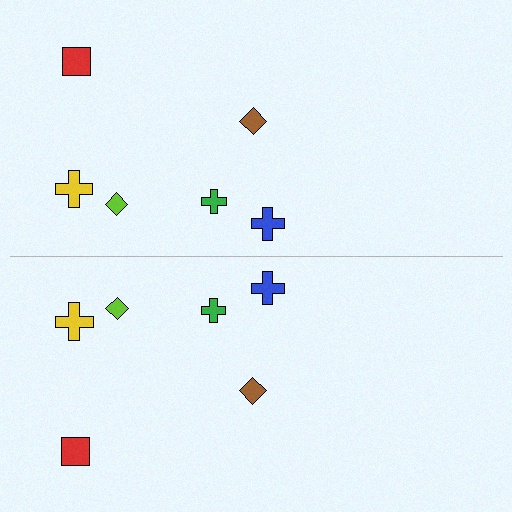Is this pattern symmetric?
Yes, this pattern has bilateral (reflection) symmetry.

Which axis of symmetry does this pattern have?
The pattern has a horizontal axis of symmetry running through the center of the image.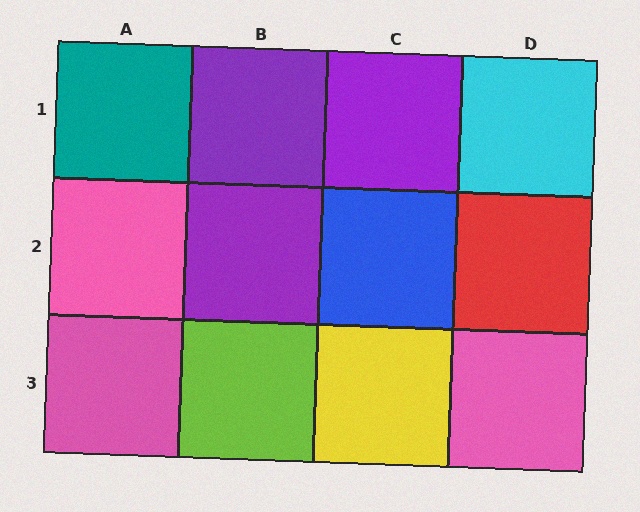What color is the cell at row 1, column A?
Teal.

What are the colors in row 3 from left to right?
Pink, lime, yellow, pink.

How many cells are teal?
1 cell is teal.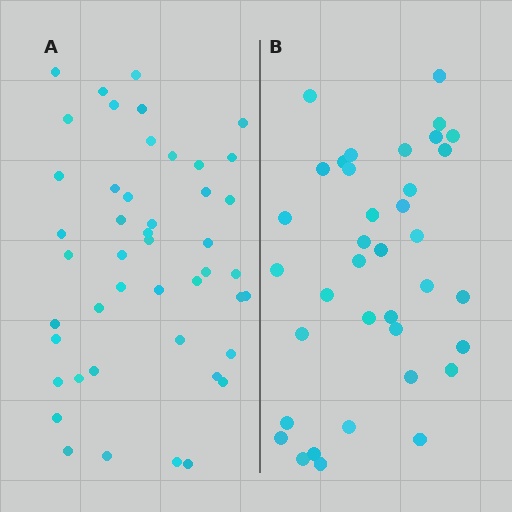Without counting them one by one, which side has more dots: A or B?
Region A (the left region) has more dots.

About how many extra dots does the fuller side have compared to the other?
Region A has roughly 8 or so more dots than region B.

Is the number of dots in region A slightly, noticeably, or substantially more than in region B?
Region A has only slightly more — the two regions are fairly close. The ratio is roughly 1.2 to 1.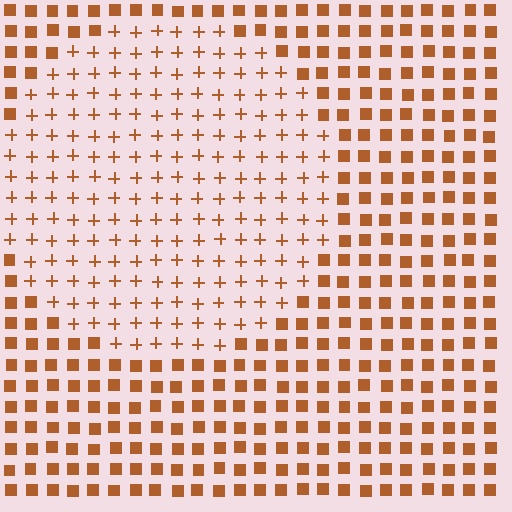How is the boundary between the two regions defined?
The boundary is defined by a change in element shape: plus signs inside vs. squares outside. All elements share the same color and spacing.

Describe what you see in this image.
The image is filled with small brown elements arranged in a uniform grid. A circle-shaped region contains plus signs, while the surrounding area contains squares. The boundary is defined purely by the change in element shape.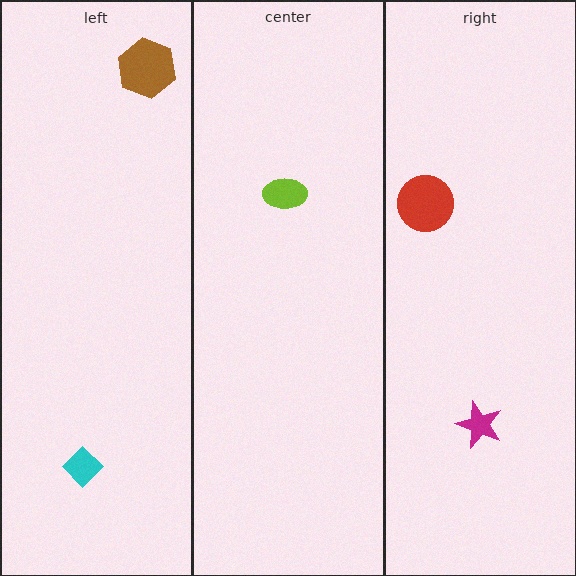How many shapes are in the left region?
2.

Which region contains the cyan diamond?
The left region.